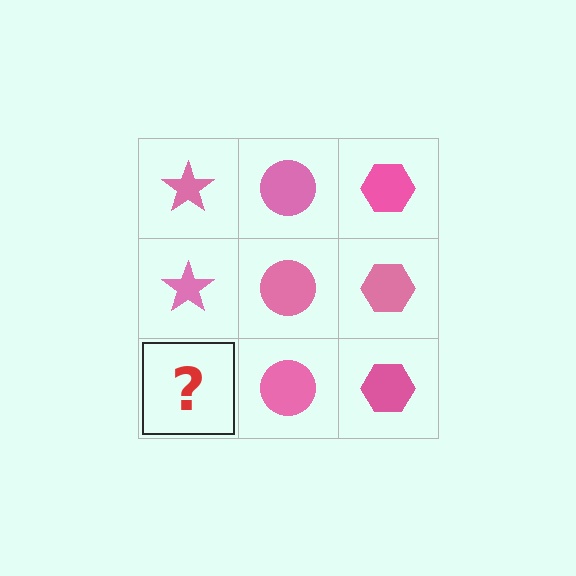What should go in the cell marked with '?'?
The missing cell should contain a pink star.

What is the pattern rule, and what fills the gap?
The rule is that each column has a consistent shape. The gap should be filled with a pink star.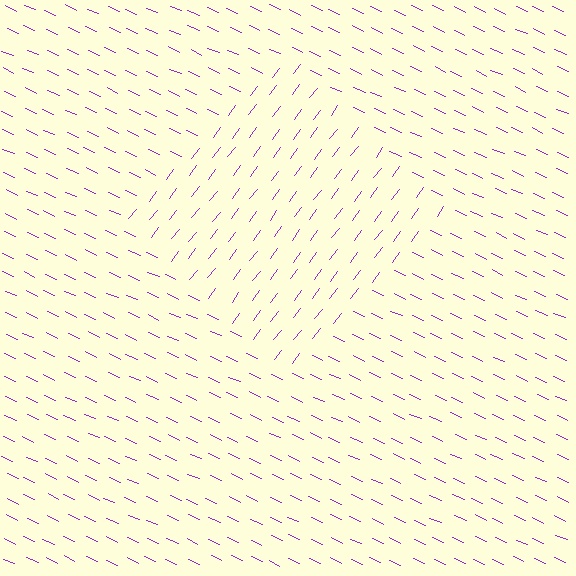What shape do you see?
I see a diamond.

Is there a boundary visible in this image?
Yes, there is a texture boundary formed by a change in line orientation.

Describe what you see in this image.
The image is filled with small purple line segments. A diamond region in the image has lines oriented differently from the surrounding lines, creating a visible texture boundary.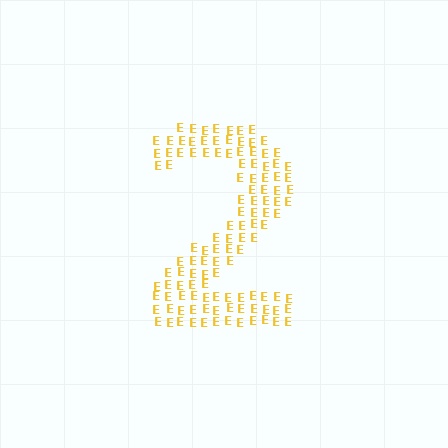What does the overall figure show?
The overall figure shows the digit 2.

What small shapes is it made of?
It is made of small letter E's.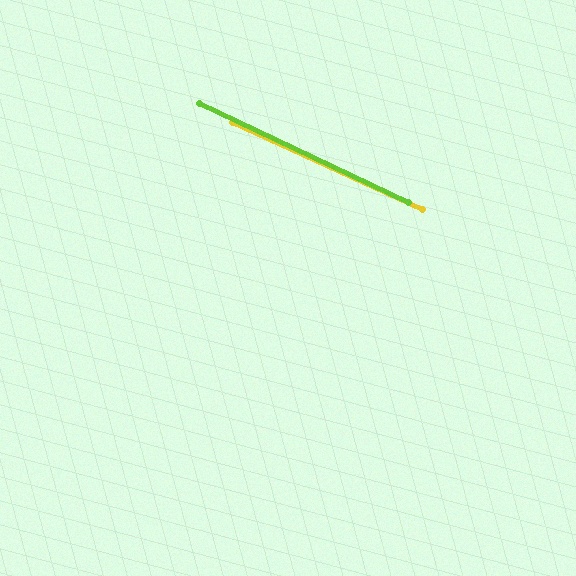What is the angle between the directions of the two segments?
Approximately 1 degree.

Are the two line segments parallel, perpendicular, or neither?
Parallel — their directions differ by only 0.7°.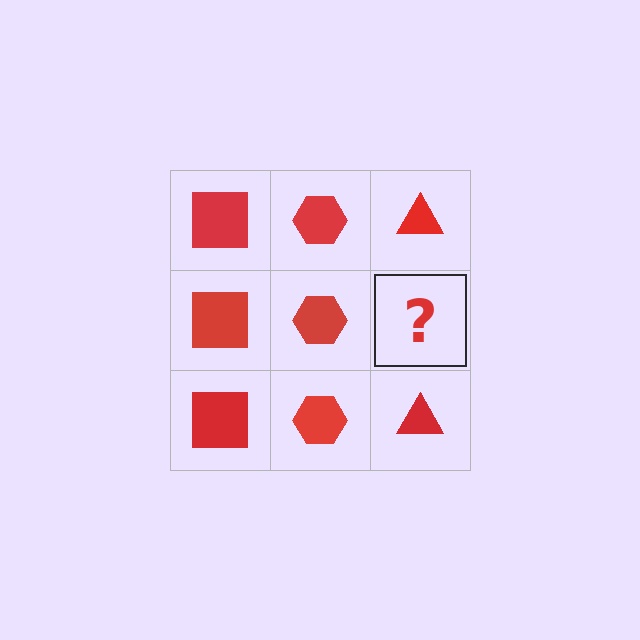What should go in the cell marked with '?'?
The missing cell should contain a red triangle.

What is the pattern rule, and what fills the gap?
The rule is that each column has a consistent shape. The gap should be filled with a red triangle.